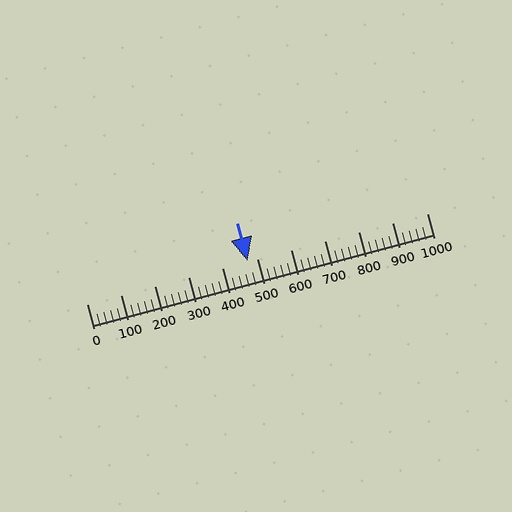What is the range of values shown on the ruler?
The ruler shows values from 0 to 1000.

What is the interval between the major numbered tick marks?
The major tick marks are spaced 100 units apart.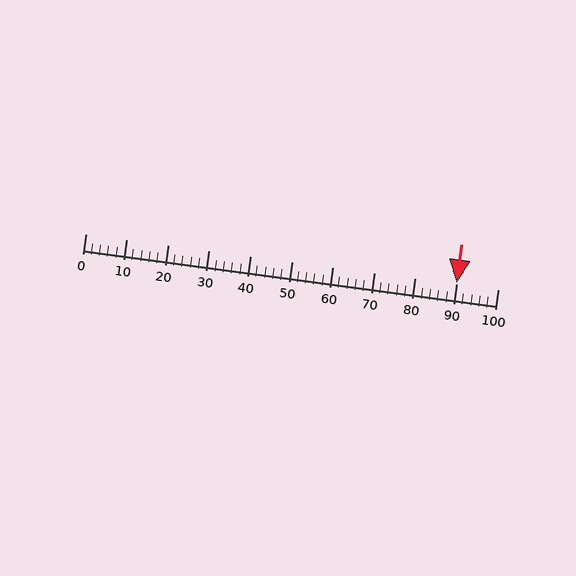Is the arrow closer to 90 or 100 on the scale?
The arrow is closer to 90.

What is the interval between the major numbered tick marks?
The major tick marks are spaced 10 units apart.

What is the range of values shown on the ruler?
The ruler shows values from 0 to 100.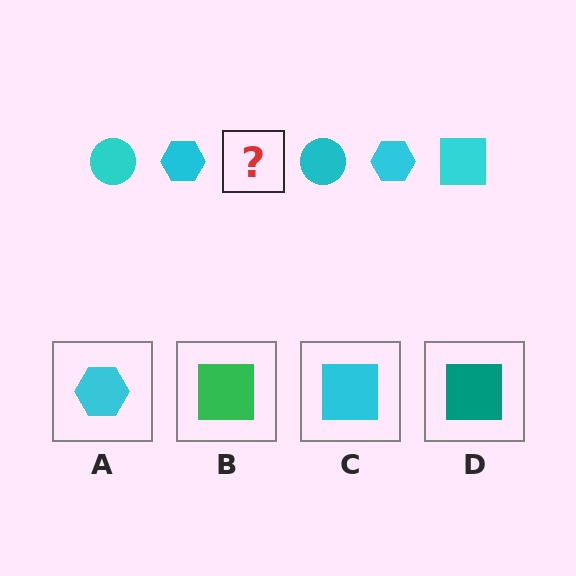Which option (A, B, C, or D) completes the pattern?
C.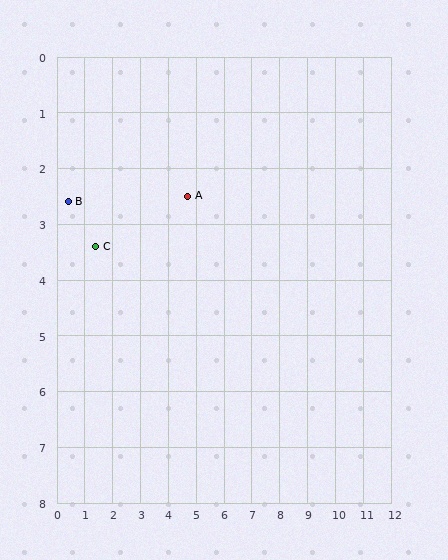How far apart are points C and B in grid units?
Points C and B are about 1.3 grid units apart.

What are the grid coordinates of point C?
Point C is at approximately (1.4, 3.4).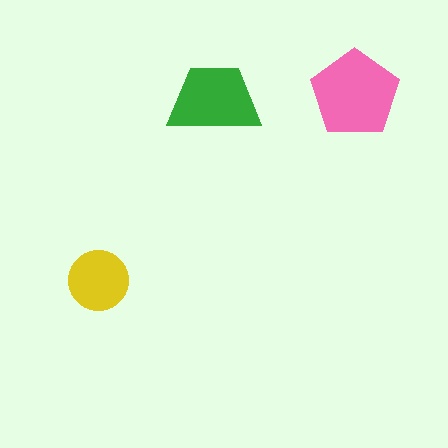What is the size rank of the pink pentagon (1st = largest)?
1st.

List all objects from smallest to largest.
The yellow circle, the green trapezoid, the pink pentagon.